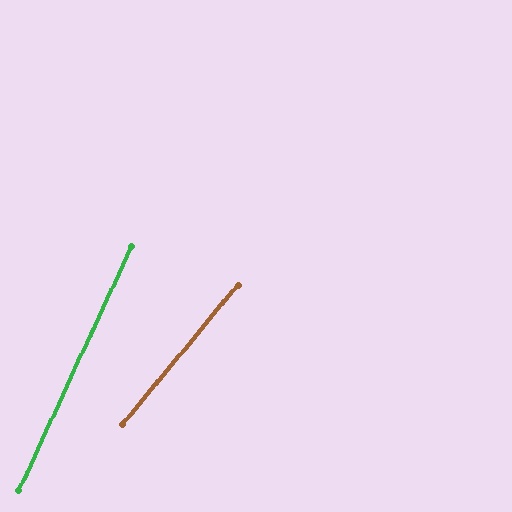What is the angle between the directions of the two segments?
Approximately 15 degrees.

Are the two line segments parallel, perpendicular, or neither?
Neither parallel nor perpendicular — they differ by about 15°.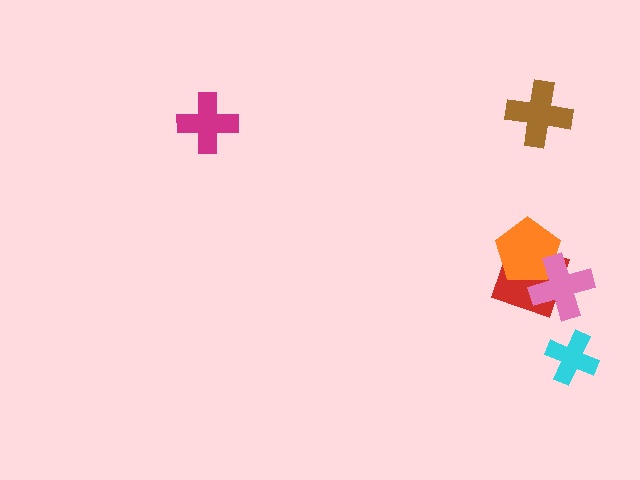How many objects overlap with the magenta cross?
0 objects overlap with the magenta cross.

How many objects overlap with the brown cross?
0 objects overlap with the brown cross.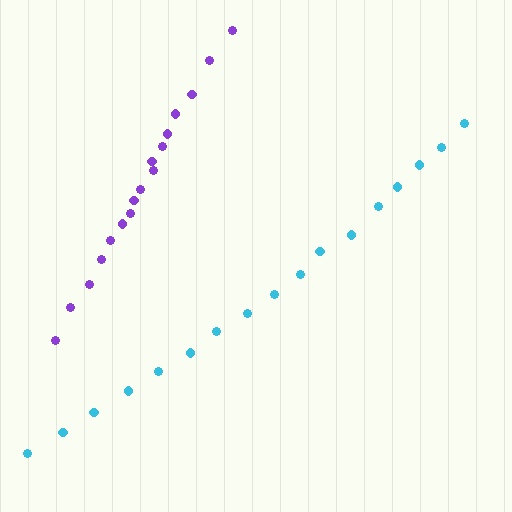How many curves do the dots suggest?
There are 2 distinct paths.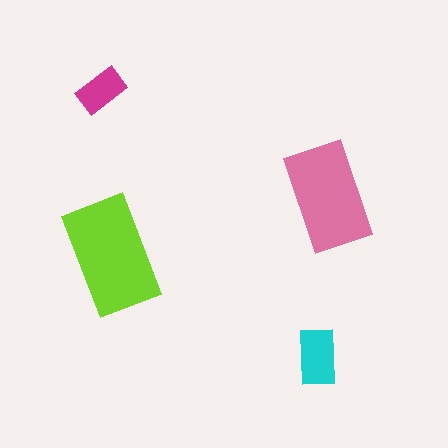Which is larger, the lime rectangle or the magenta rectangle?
The lime one.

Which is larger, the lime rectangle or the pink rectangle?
The lime one.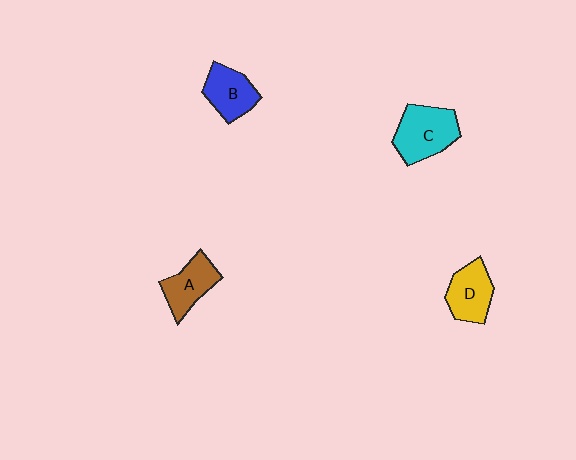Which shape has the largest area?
Shape C (cyan).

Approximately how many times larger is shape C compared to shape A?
Approximately 1.3 times.